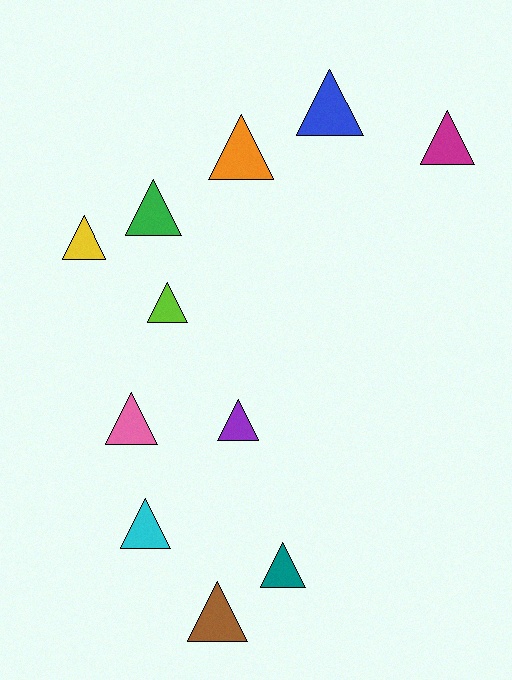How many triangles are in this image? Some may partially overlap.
There are 11 triangles.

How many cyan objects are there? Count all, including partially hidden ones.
There is 1 cyan object.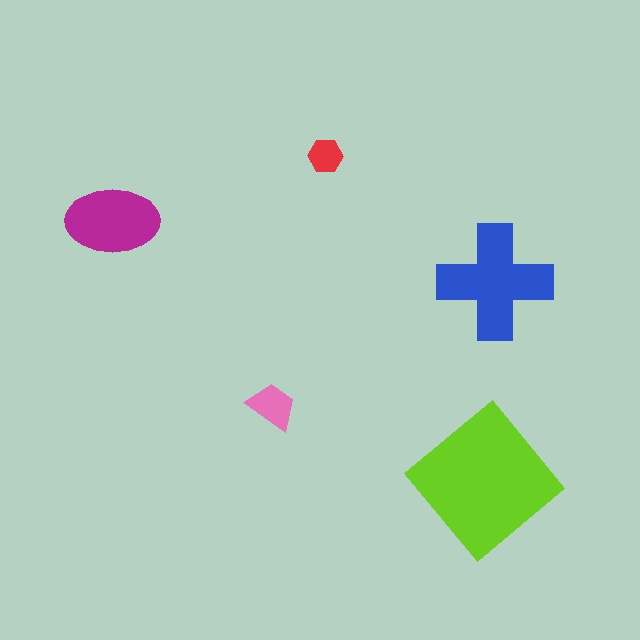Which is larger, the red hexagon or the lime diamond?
The lime diamond.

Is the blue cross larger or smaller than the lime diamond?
Smaller.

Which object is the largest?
The lime diamond.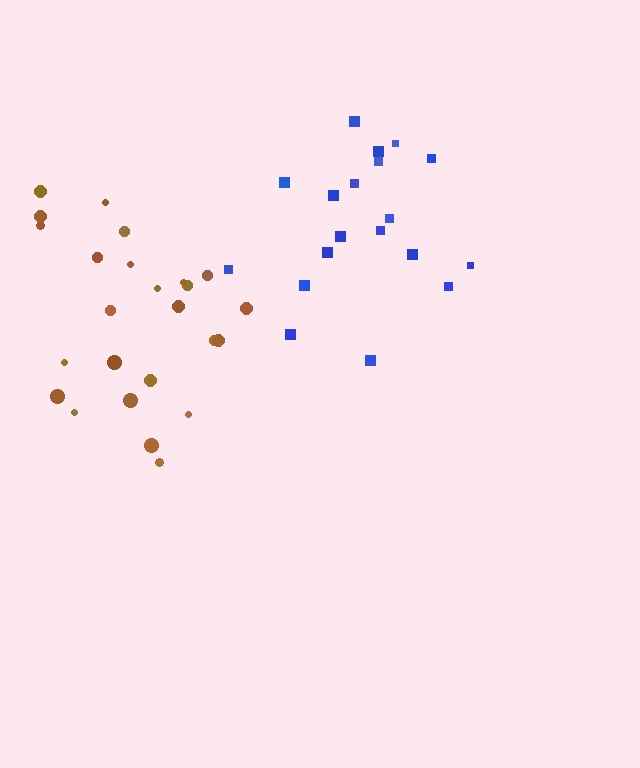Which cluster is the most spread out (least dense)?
Blue.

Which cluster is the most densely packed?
Brown.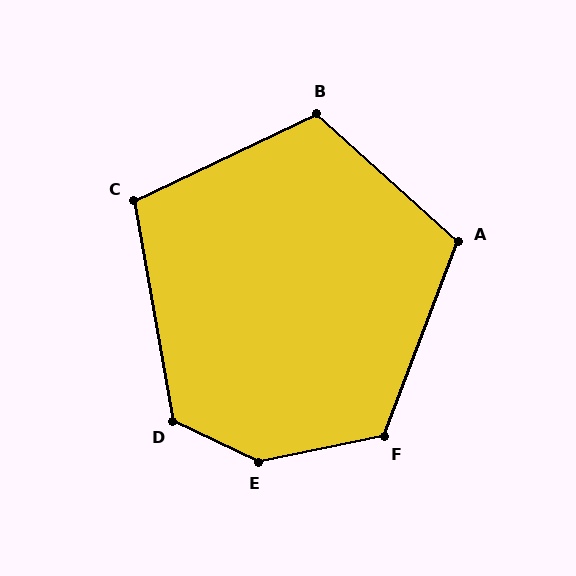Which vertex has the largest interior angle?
E, at approximately 143 degrees.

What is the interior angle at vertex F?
Approximately 123 degrees (obtuse).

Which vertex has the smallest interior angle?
C, at approximately 106 degrees.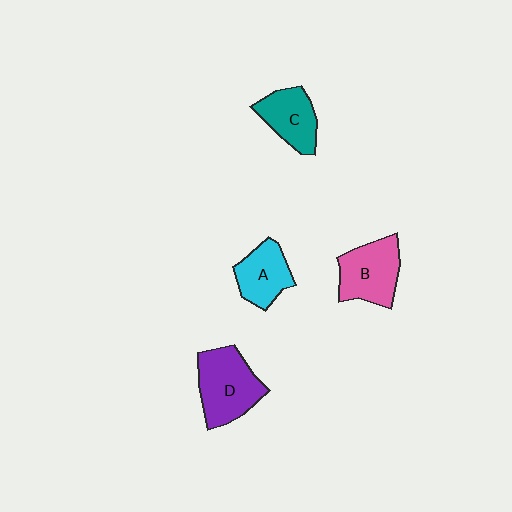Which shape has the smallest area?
Shape A (cyan).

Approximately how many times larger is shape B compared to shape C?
Approximately 1.2 times.